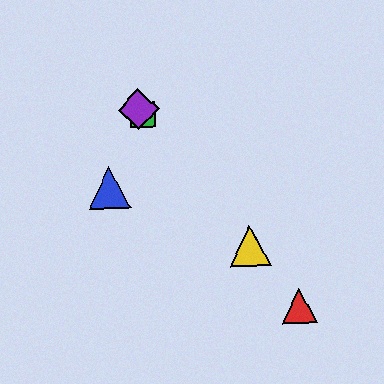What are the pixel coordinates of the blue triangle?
The blue triangle is at (110, 188).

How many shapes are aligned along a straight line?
4 shapes (the red triangle, the green square, the yellow triangle, the purple diamond) are aligned along a straight line.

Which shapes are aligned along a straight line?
The red triangle, the green square, the yellow triangle, the purple diamond are aligned along a straight line.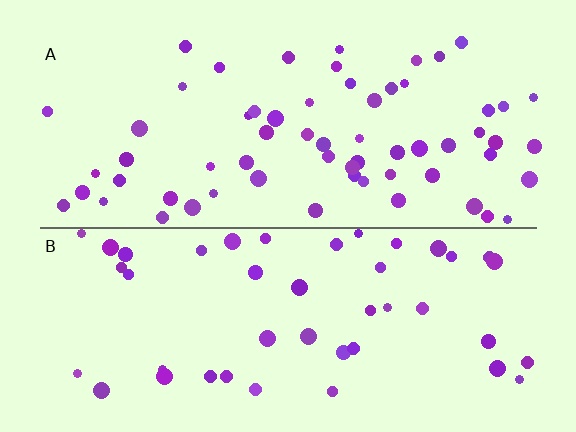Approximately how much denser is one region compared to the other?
Approximately 1.4× — region A over region B.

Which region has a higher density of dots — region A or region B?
A (the top).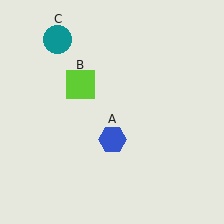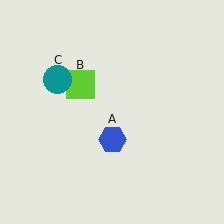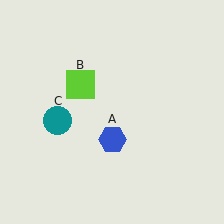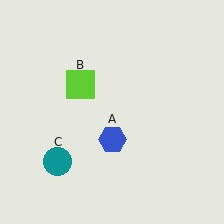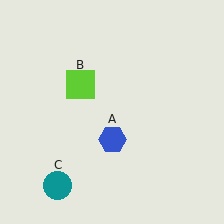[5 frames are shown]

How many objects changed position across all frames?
1 object changed position: teal circle (object C).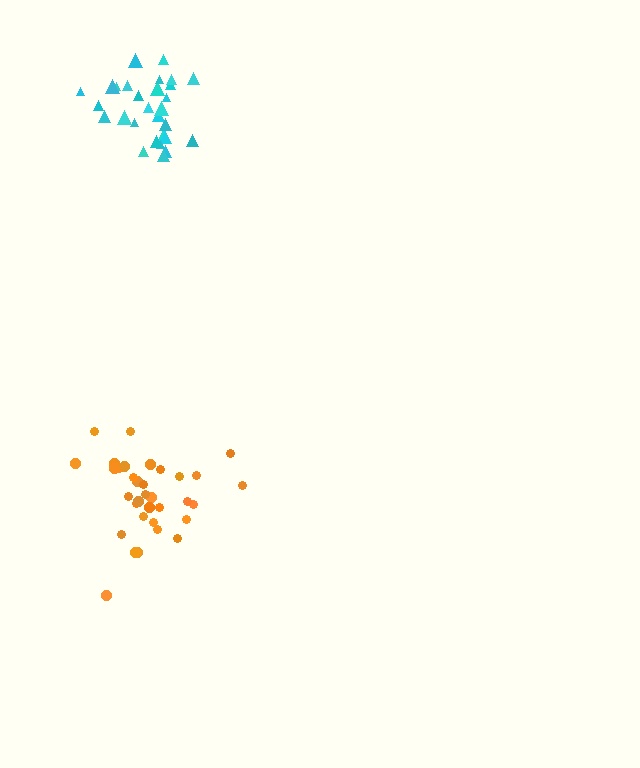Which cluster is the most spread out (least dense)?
Cyan.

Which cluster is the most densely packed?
Orange.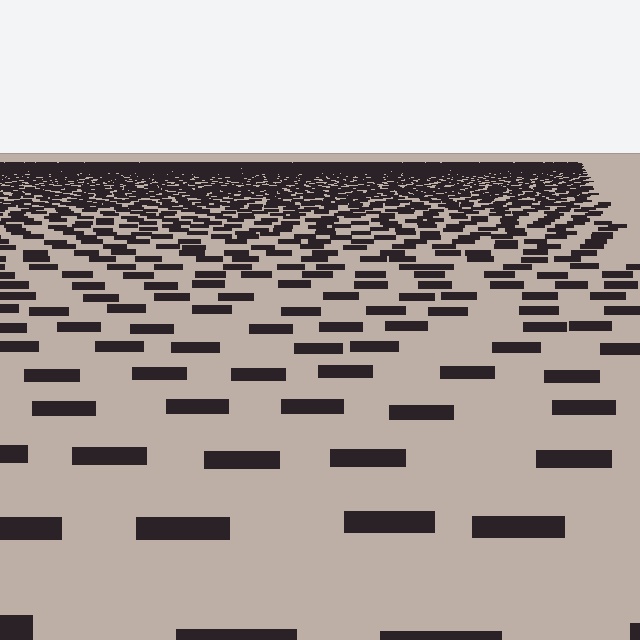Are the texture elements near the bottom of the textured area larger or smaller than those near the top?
Larger. Near the bottom, elements are closer to the viewer and appear at a bigger on-screen size.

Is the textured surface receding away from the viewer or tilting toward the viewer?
The surface is receding away from the viewer. Texture elements get smaller and denser toward the top.